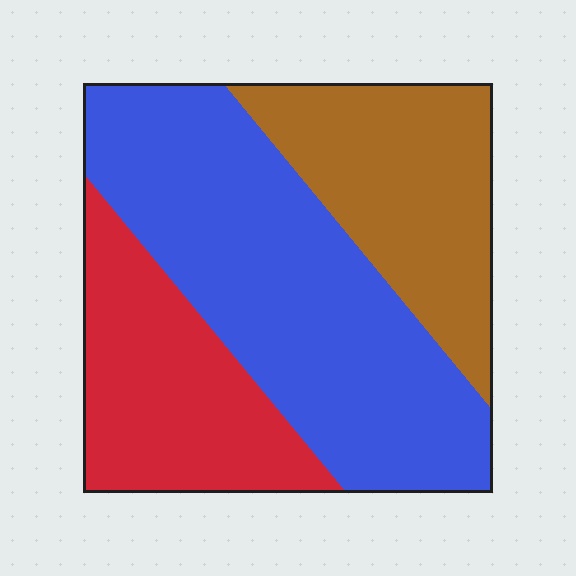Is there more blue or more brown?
Blue.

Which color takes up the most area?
Blue, at roughly 50%.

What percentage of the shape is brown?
Brown covers 26% of the shape.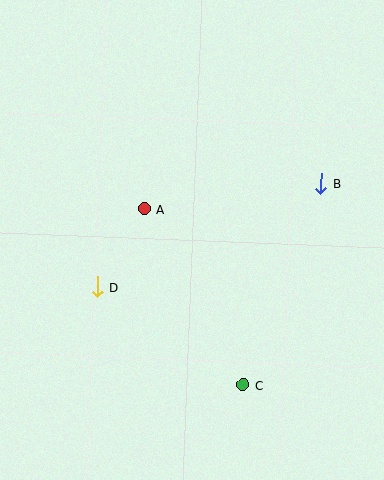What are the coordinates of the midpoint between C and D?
The midpoint between C and D is at (170, 336).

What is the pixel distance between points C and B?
The distance between C and B is 217 pixels.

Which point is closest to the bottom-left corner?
Point D is closest to the bottom-left corner.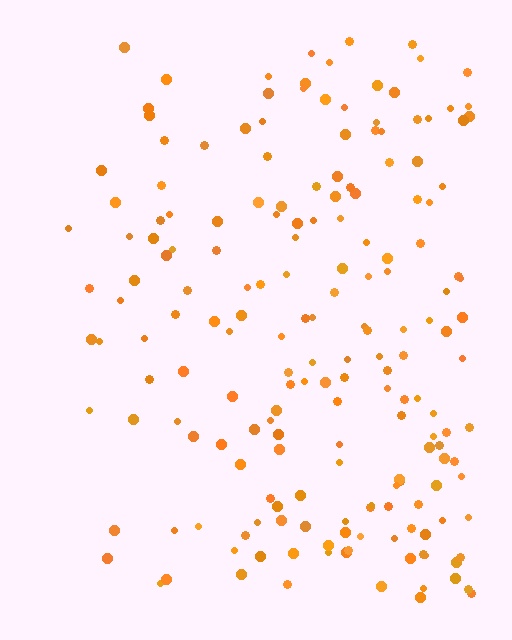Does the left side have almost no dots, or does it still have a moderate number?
Still a moderate number, just noticeably fewer than the right.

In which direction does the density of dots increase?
From left to right, with the right side densest.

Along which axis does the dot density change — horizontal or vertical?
Horizontal.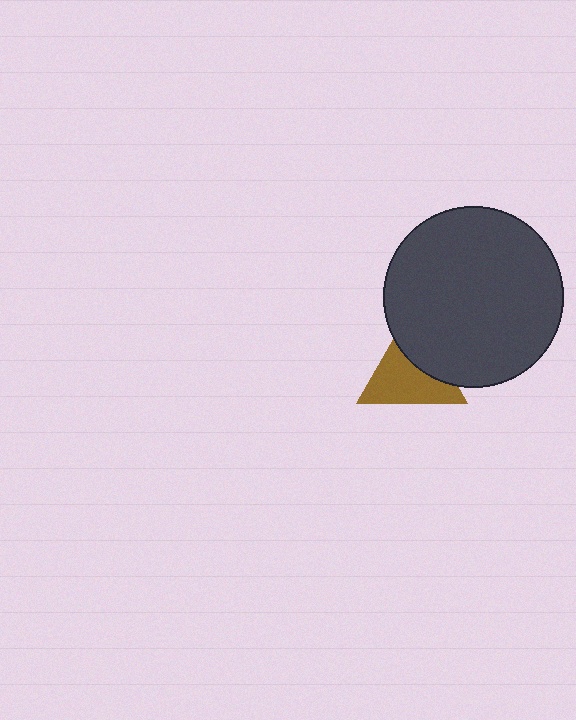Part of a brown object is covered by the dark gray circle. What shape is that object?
It is a triangle.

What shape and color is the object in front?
The object in front is a dark gray circle.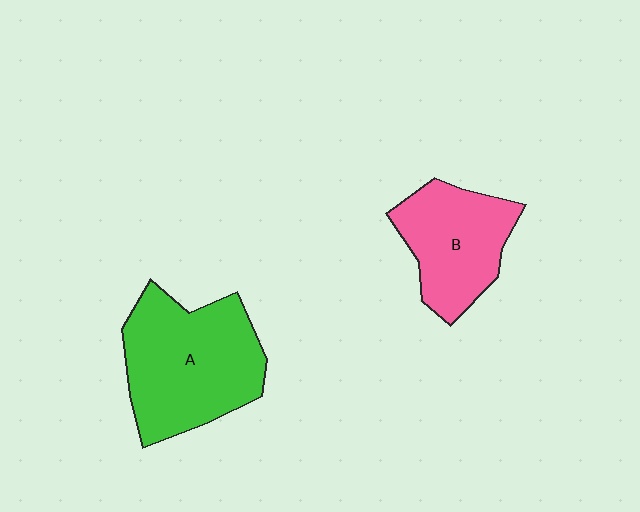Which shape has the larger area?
Shape A (green).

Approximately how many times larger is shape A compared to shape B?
Approximately 1.4 times.